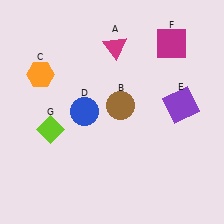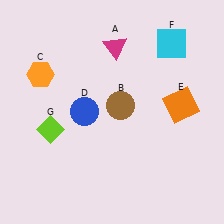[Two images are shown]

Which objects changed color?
E changed from purple to orange. F changed from magenta to cyan.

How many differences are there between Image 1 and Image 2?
There are 2 differences between the two images.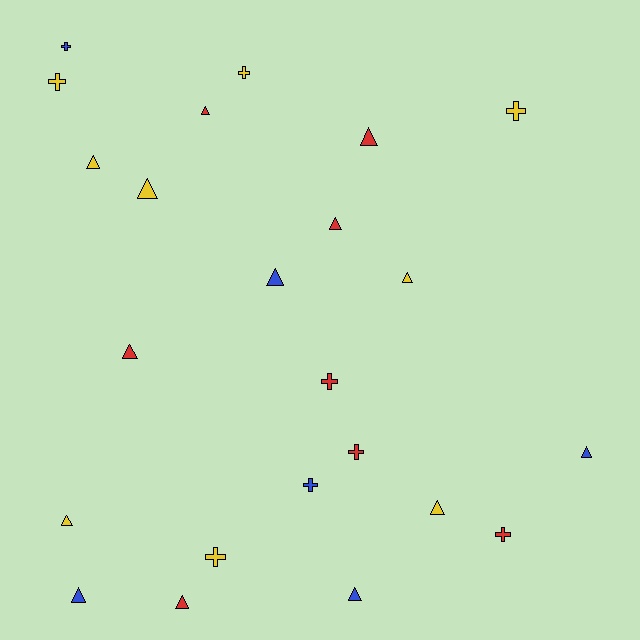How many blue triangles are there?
There are 4 blue triangles.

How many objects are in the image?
There are 23 objects.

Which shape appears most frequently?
Triangle, with 14 objects.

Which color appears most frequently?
Yellow, with 9 objects.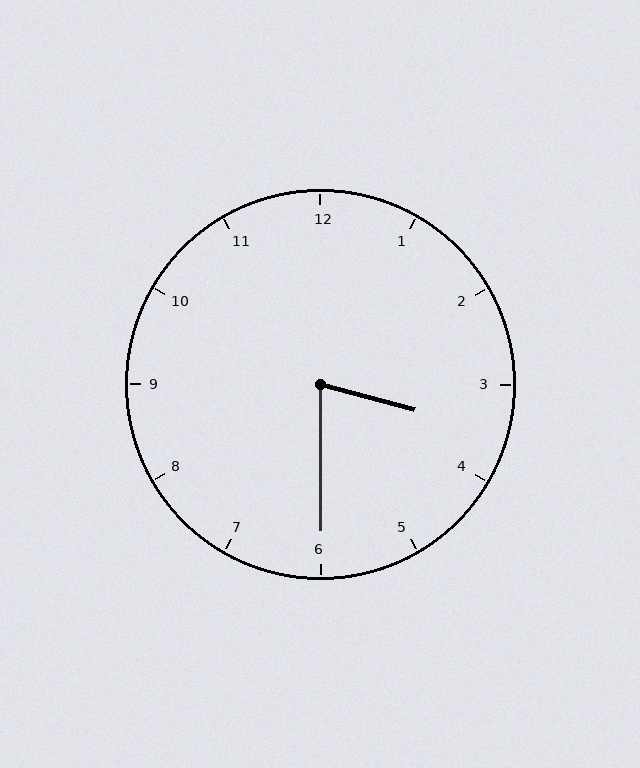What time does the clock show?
3:30.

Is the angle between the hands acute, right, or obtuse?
It is acute.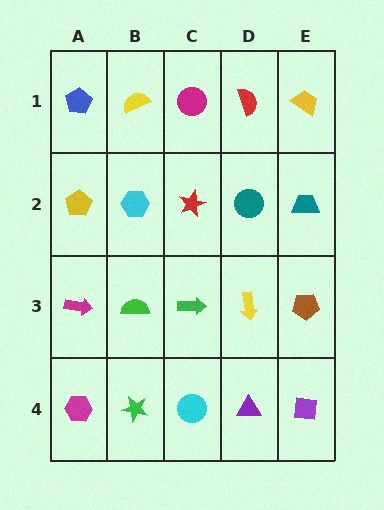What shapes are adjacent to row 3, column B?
A cyan hexagon (row 2, column B), a green star (row 4, column B), a magenta arrow (row 3, column A), a green arrow (row 3, column C).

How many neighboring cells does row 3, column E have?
3.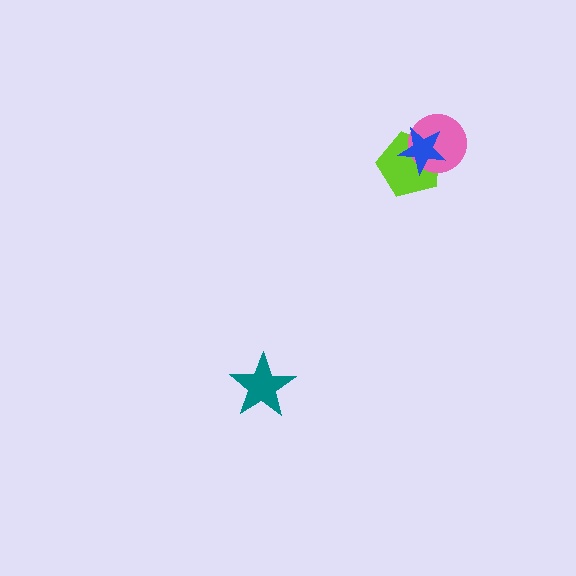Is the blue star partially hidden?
No, no other shape covers it.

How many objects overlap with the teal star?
0 objects overlap with the teal star.